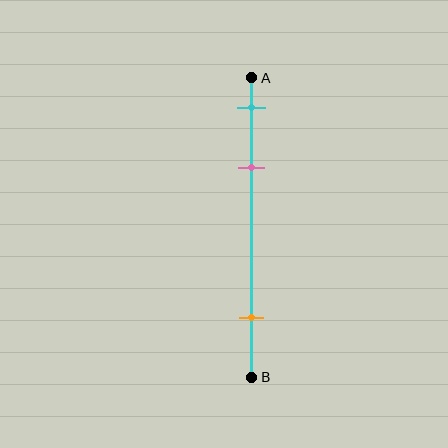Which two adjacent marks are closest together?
The cyan and pink marks are the closest adjacent pair.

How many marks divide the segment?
There are 3 marks dividing the segment.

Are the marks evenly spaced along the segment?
No, the marks are not evenly spaced.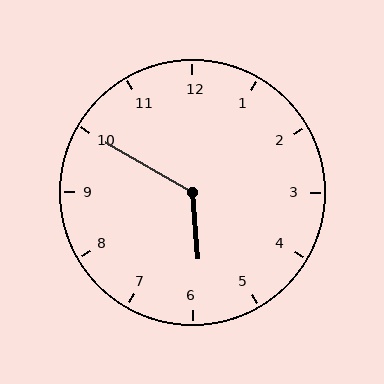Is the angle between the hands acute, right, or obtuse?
It is obtuse.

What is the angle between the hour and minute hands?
Approximately 125 degrees.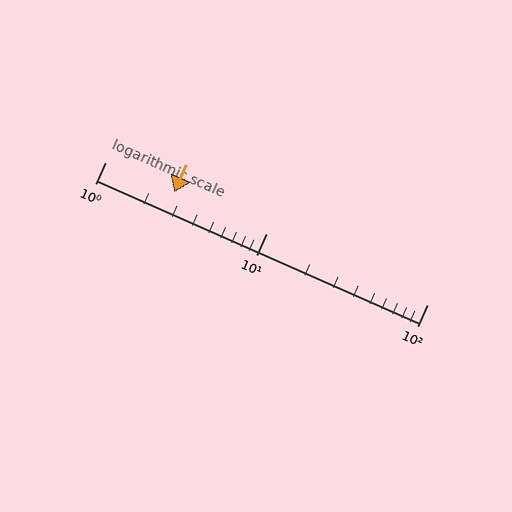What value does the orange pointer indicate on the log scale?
The pointer indicates approximately 2.7.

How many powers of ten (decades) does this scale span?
The scale spans 2 decades, from 1 to 100.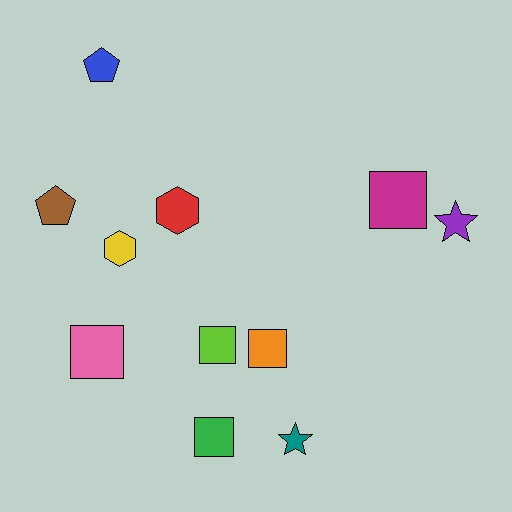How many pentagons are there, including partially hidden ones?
There are 2 pentagons.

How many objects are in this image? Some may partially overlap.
There are 11 objects.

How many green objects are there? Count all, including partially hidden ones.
There is 1 green object.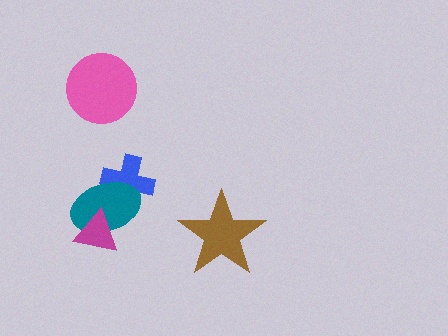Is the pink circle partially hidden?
No, no other shape covers it.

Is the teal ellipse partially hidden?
Yes, it is partially covered by another shape.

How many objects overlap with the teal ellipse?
2 objects overlap with the teal ellipse.